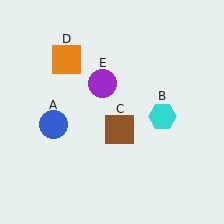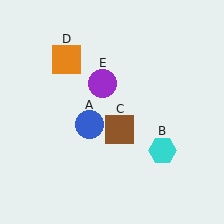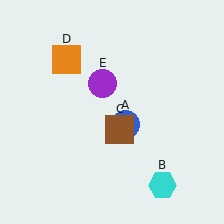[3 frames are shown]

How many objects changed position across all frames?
2 objects changed position: blue circle (object A), cyan hexagon (object B).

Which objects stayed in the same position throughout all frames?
Brown square (object C) and orange square (object D) and purple circle (object E) remained stationary.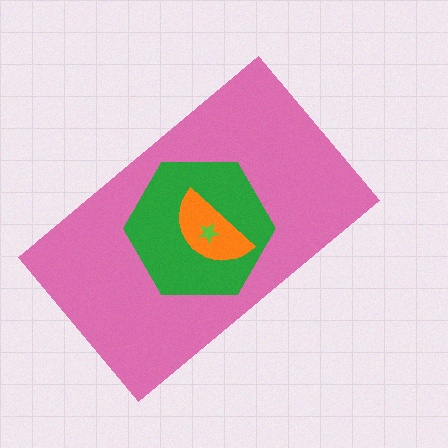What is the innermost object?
The lime star.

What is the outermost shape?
The pink rectangle.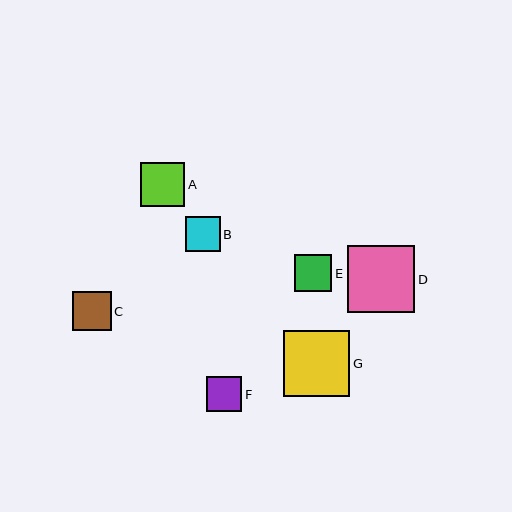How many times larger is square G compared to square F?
Square G is approximately 1.9 times the size of square F.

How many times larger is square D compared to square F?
Square D is approximately 1.9 times the size of square F.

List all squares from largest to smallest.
From largest to smallest: D, G, A, C, E, F, B.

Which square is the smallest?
Square B is the smallest with a size of approximately 35 pixels.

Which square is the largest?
Square D is the largest with a size of approximately 67 pixels.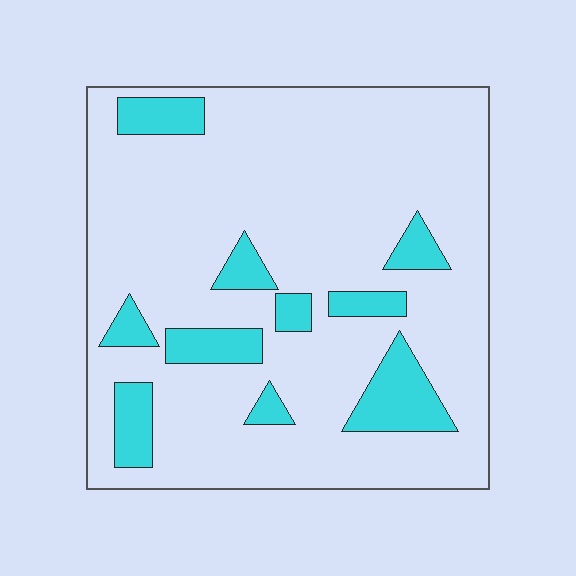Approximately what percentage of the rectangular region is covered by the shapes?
Approximately 15%.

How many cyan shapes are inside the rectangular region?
10.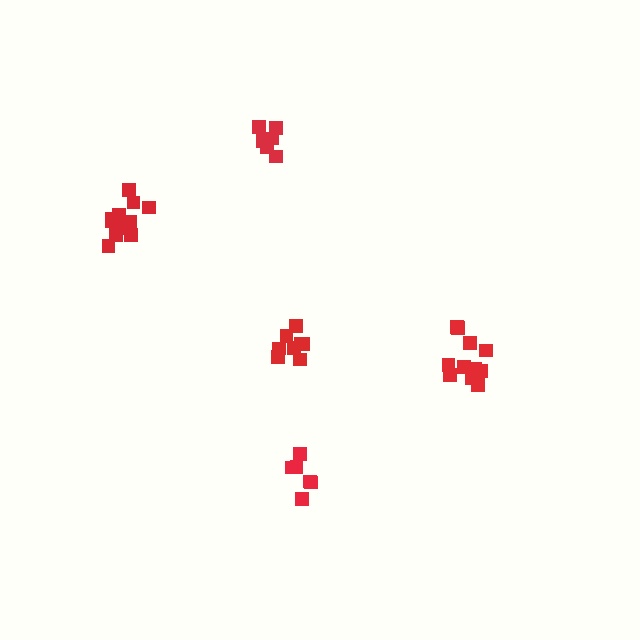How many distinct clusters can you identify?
There are 5 distinct clusters.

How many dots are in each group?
Group 1: 12 dots, Group 2: 11 dots, Group 3: 6 dots, Group 4: 8 dots, Group 5: 6 dots (43 total).